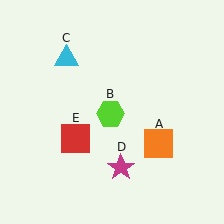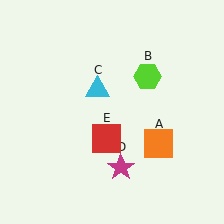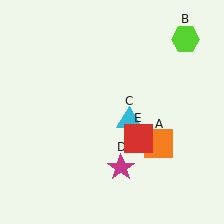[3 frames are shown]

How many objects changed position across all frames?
3 objects changed position: lime hexagon (object B), cyan triangle (object C), red square (object E).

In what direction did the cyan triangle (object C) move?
The cyan triangle (object C) moved down and to the right.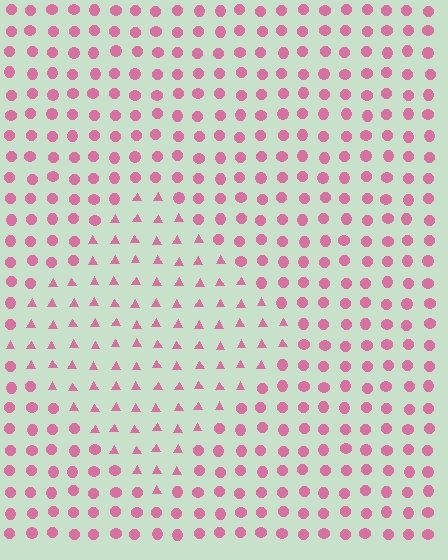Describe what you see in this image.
The image is filled with small pink elements arranged in a uniform grid. A diamond-shaped region contains triangles, while the surrounding area contains circles. The boundary is defined purely by the change in element shape.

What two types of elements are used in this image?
The image uses triangles inside the diamond region and circles outside it.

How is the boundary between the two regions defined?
The boundary is defined by a change in element shape: triangles inside vs. circles outside. All elements share the same color and spacing.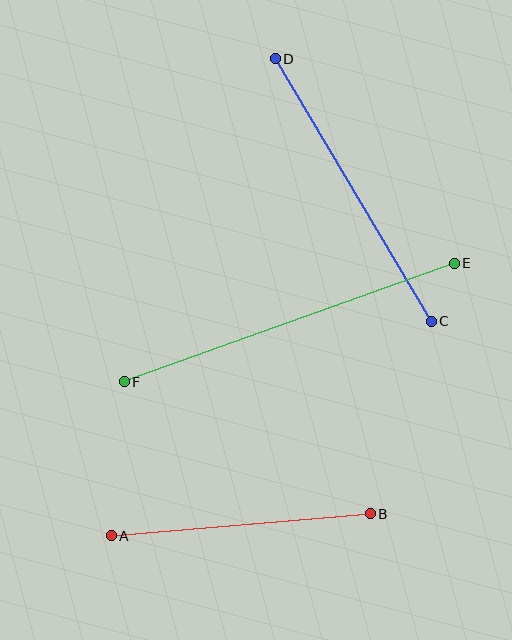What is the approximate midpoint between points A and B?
The midpoint is at approximately (241, 525) pixels.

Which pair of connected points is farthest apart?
Points E and F are farthest apart.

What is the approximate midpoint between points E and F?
The midpoint is at approximately (289, 323) pixels.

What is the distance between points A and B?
The distance is approximately 260 pixels.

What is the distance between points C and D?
The distance is approximately 305 pixels.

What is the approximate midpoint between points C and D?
The midpoint is at approximately (353, 190) pixels.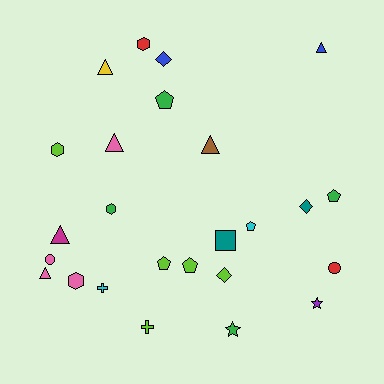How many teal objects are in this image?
There are 2 teal objects.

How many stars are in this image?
There are 2 stars.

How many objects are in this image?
There are 25 objects.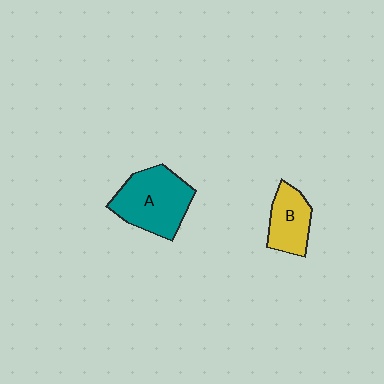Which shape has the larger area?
Shape A (teal).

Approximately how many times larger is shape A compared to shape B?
Approximately 1.6 times.